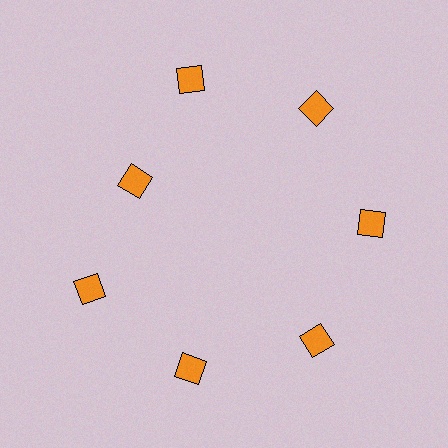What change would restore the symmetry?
The symmetry would be restored by moving it outward, back onto the ring so that all 7 diamonds sit at equal angles and equal distance from the center.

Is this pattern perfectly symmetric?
No. The 7 orange diamonds are arranged in a ring, but one element near the 10 o'clock position is pulled inward toward the center, breaking the 7-fold rotational symmetry.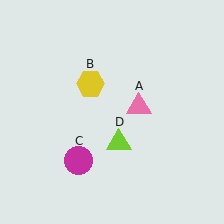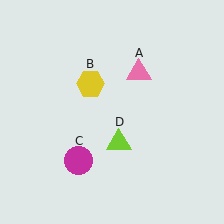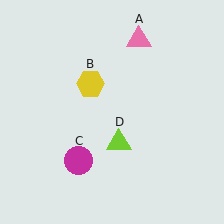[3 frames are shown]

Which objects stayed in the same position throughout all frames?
Yellow hexagon (object B) and magenta circle (object C) and lime triangle (object D) remained stationary.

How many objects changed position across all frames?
1 object changed position: pink triangle (object A).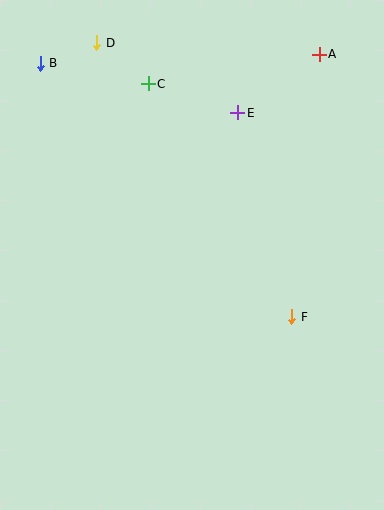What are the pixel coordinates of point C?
Point C is at (148, 84).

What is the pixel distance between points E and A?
The distance between E and A is 100 pixels.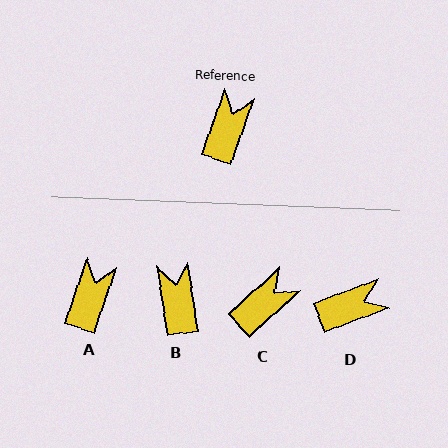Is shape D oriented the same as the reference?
No, it is off by about 50 degrees.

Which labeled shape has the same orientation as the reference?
A.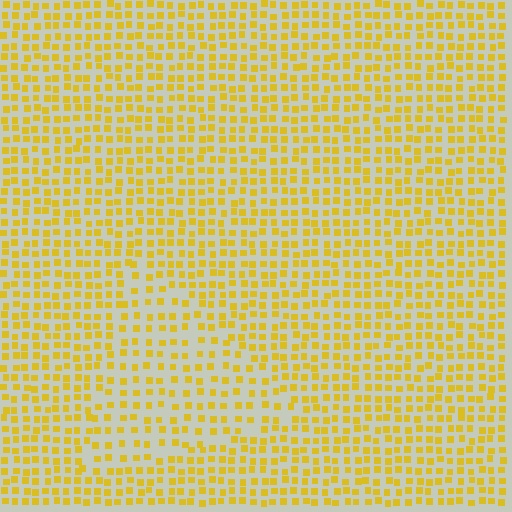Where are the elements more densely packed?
The elements are more densely packed outside the triangle boundary.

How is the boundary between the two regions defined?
The boundary is defined by a change in element density (approximately 1.6x ratio). All elements are the same color, size, and shape.